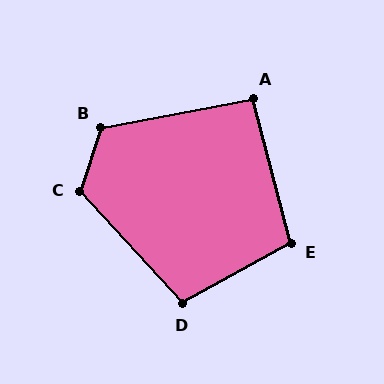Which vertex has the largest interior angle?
C, at approximately 120 degrees.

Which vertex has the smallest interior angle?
A, at approximately 94 degrees.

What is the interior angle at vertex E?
Approximately 104 degrees (obtuse).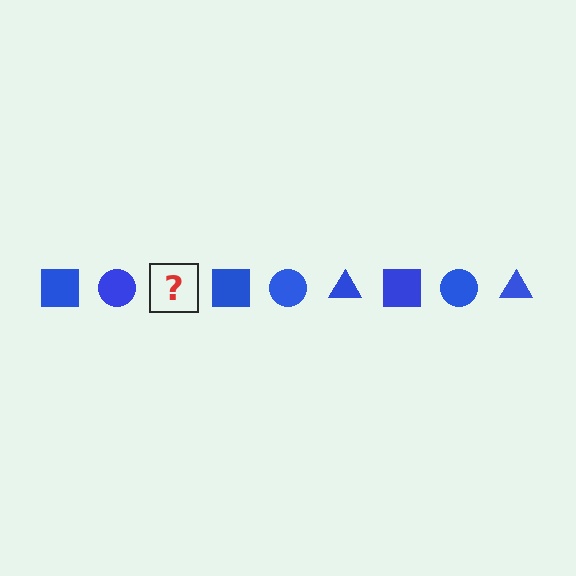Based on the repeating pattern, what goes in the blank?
The blank should be a blue triangle.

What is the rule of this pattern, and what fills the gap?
The rule is that the pattern cycles through square, circle, triangle shapes in blue. The gap should be filled with a blue triangle.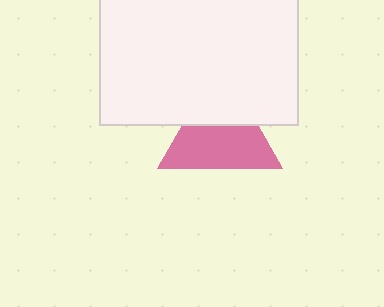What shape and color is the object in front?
The object in front is a white rectangle.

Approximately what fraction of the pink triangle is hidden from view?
Roughly 36% of the pink triangle is hidden behind the white rectangle.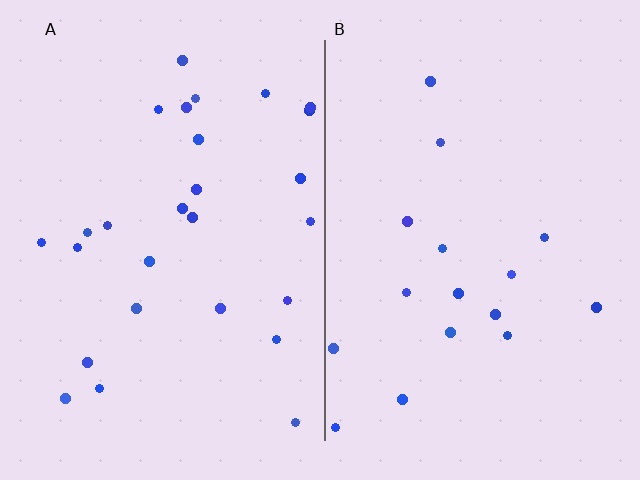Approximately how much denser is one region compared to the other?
Approximately 1.7× — region A over region B.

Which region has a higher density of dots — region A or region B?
A (the left).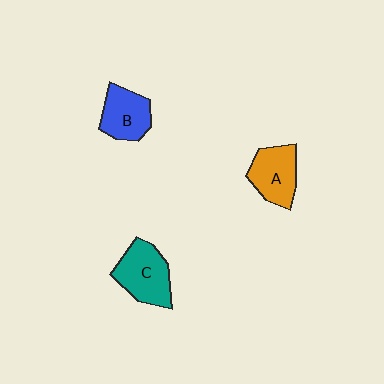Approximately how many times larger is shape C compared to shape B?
Approximately 1.2 times.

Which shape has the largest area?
Shape C (teal).